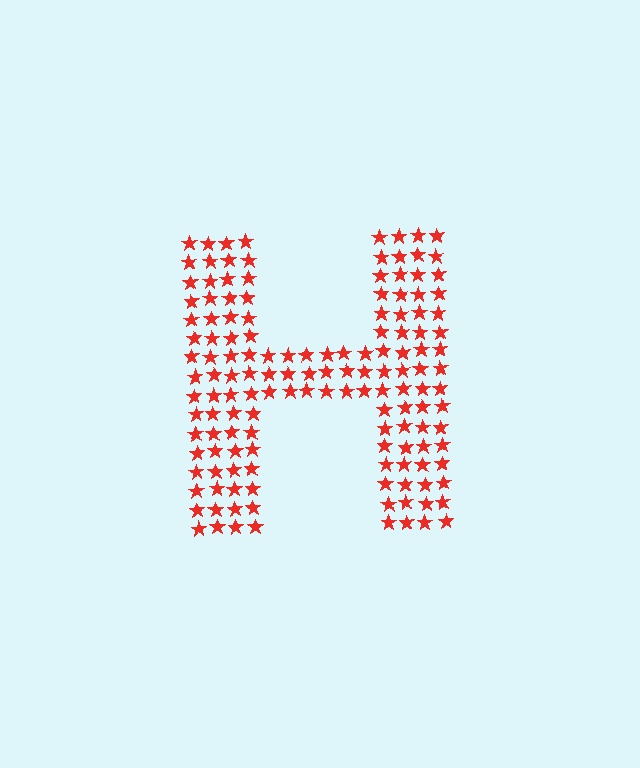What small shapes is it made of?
It is made of small stars.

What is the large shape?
The large shape is the letter H.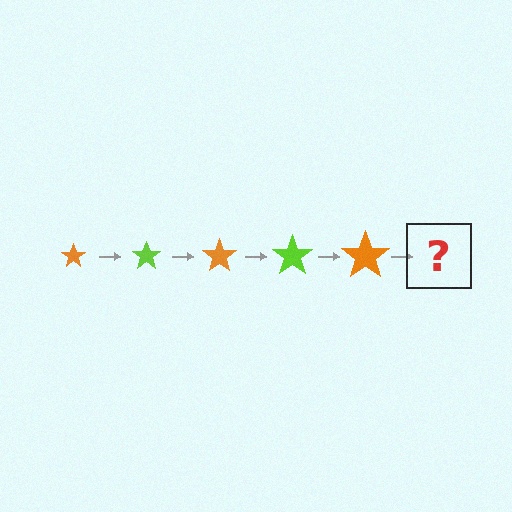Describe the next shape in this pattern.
It should be a lime star, larger than the previous one.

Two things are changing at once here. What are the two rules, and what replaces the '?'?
The two rules are that the star grows larger each step and the color cycles through orange and lime. The '?' should be a lime star, larger than the previous one.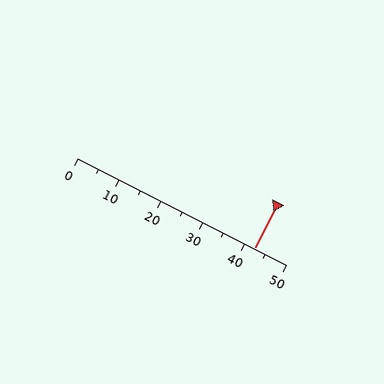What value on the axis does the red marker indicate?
The marker indicates approximately 42.5.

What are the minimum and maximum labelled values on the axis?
The axis runs from 0 to 50.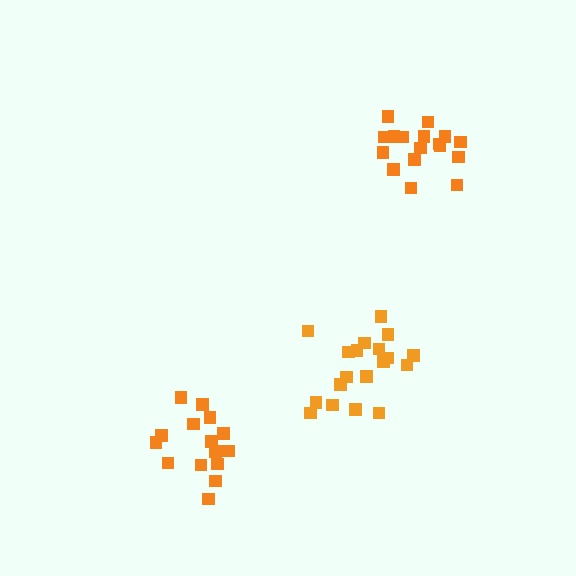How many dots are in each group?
Group 1: 17 dots, Group 2: 19 dots, Group 3: 15 dots (51 total).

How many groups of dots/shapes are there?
There are 3 groups.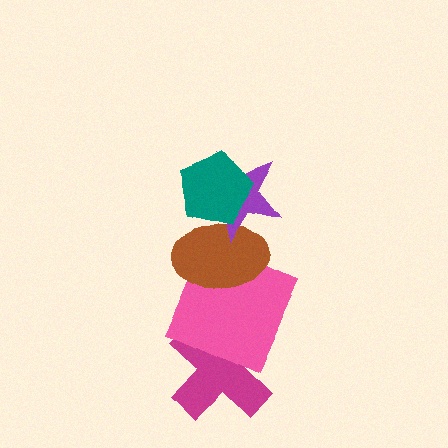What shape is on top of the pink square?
The brown ellipse is on top of the pink square.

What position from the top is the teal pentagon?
The teal pentagon is 1st from the top.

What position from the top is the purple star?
The purple star is 2nd from the top.